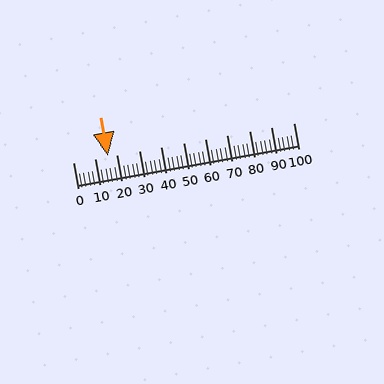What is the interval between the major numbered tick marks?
The major tick marks are spaced 10 units apart.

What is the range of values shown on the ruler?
The ruler shows values from 0 to 100.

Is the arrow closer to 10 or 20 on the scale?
The arrow is closer to 20.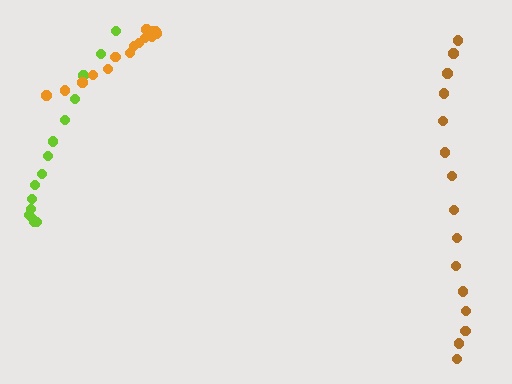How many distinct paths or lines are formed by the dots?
There are 3 distinct paths.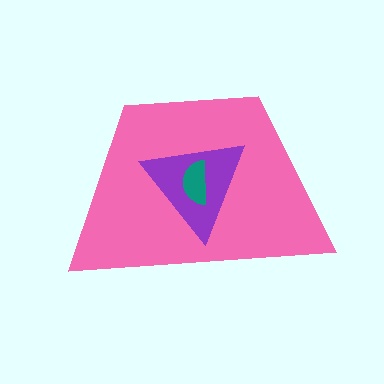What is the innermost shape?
The teal semicircle.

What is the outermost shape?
The pink trapezoid.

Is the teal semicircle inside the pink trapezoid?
Yes.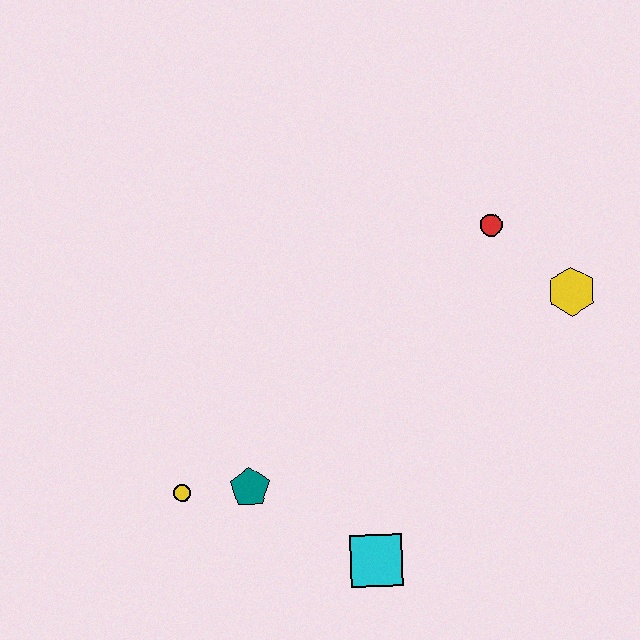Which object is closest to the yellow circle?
The teal pentagon is closest to the yellow circle.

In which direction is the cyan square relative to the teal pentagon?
The cyan square is to the right of the teal pentagon.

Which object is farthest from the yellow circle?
The yellow hexagon is farthest from the yellow circle.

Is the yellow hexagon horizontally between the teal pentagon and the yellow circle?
No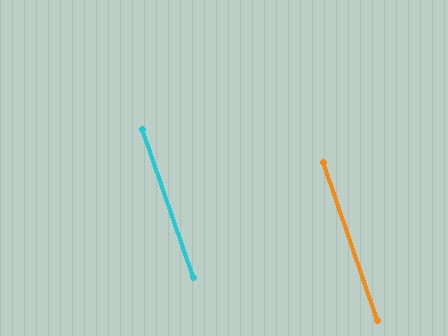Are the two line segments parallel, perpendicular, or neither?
Parallel — their directions differ by only 0.1°.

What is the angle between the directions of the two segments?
Approximately 0 degrees.